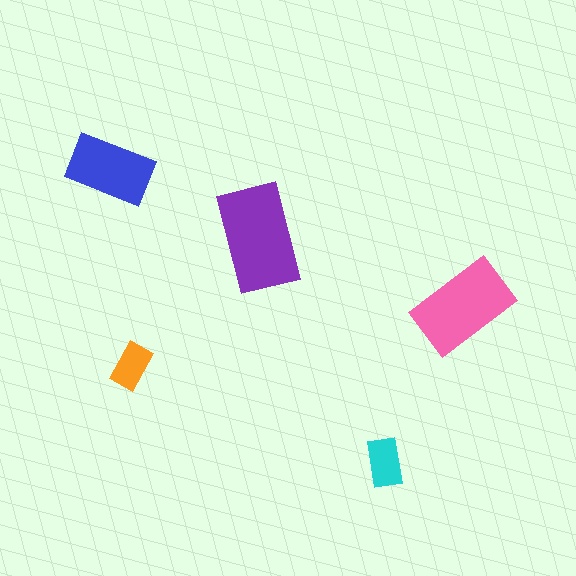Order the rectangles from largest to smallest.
the purple one, the pink one, the blue one, the cyan one, the orange one.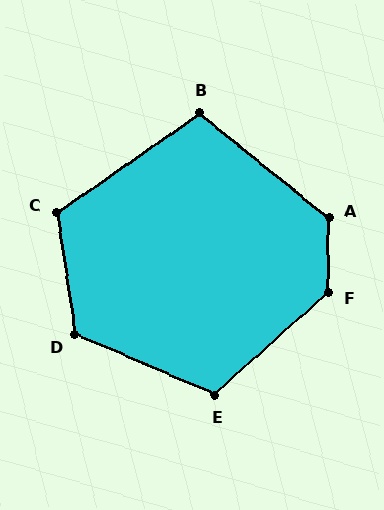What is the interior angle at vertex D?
Approximately 122 degrees (obtuse).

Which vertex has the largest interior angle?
F, at approximately 132 degrees.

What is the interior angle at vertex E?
Approximately 115 degrees (obtuse).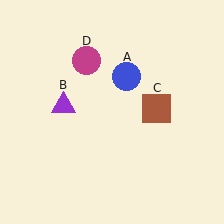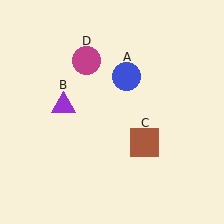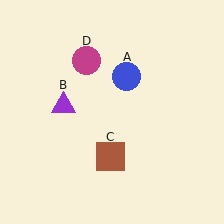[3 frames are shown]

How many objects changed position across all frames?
1 object changed position: brown square (object C).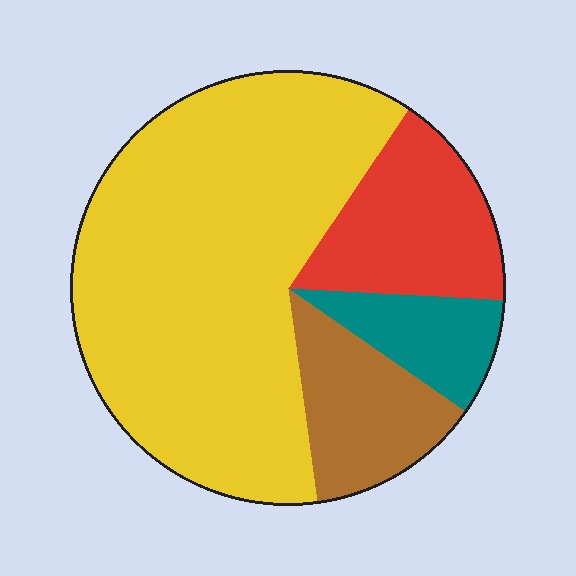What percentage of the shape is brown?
Brown covers 13% of the shape.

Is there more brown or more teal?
Brown.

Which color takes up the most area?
Yellow, at roughly 60%.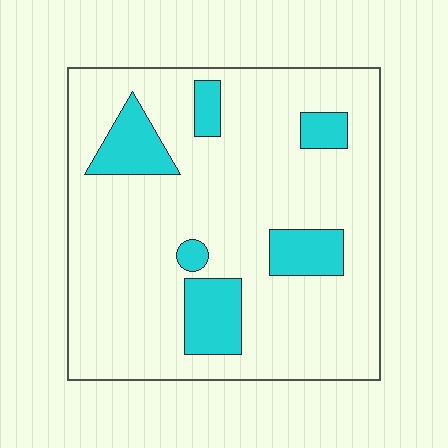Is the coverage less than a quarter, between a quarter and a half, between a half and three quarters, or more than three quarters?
Less than a quarter.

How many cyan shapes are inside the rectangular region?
6.